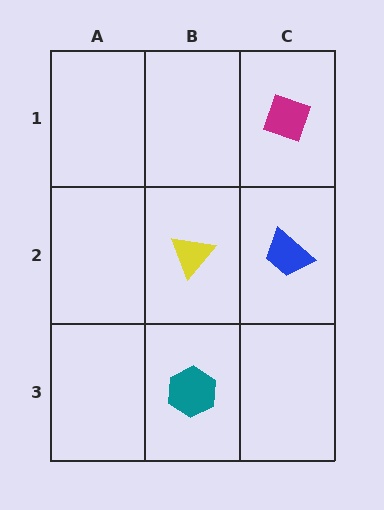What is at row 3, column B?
A teal hexagon.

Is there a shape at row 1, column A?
No, that cell is empty.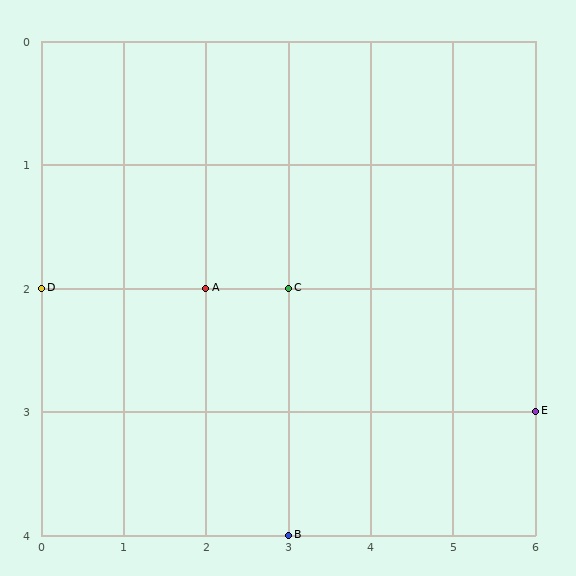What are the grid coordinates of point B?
Point B is at grid coordinates (3, 4).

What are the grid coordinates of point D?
Point D is at grid coordinates (0, 2).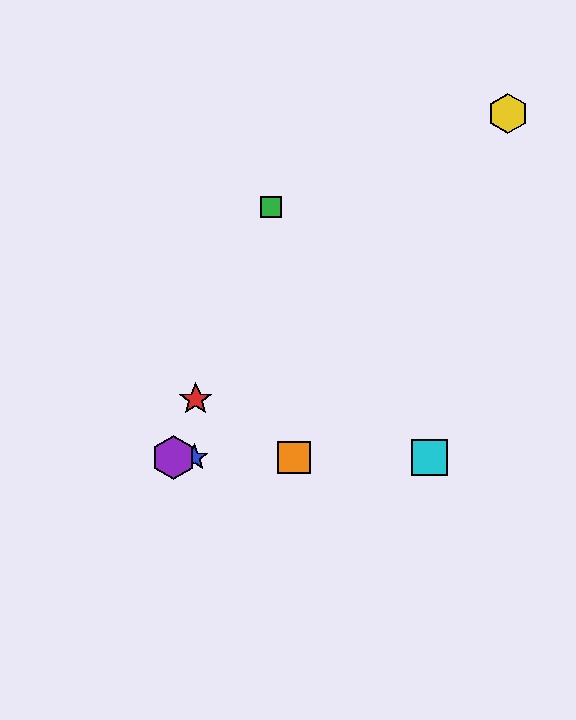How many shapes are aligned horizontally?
4 shapes (the blue star, the purple hexagon, the orange square, the cyan square) are aligned horizontally.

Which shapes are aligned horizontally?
The blue star, the purple hexagon, the orange square, the cyan square are aligned horizontally.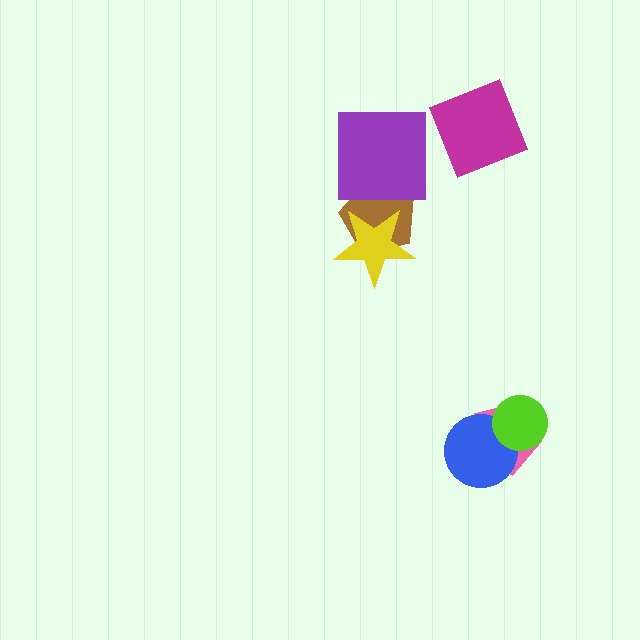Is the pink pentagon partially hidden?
Yes, it is partially covered by another shape.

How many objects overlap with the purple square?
1 object overlaps with the purple square.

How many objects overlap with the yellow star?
1 object overlaps with the yellow star.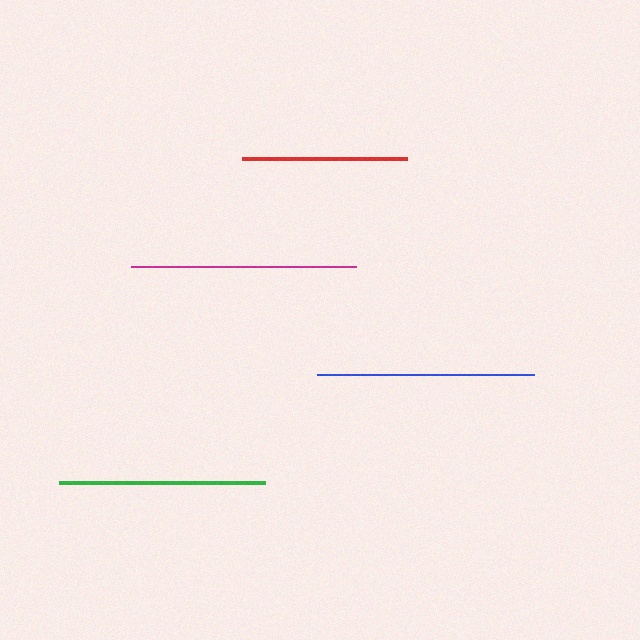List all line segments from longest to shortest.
From longest to shortest: magenta, blue, green, red.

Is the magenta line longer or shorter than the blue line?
The magenta line is longer than the blue line.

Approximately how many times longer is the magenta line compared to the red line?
The magenta line is approximately 1.4 times the length of the red line.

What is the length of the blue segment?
The blue segment is approximately 217 pixels long.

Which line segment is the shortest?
The red line is the shortest at approximately 165 pixels.